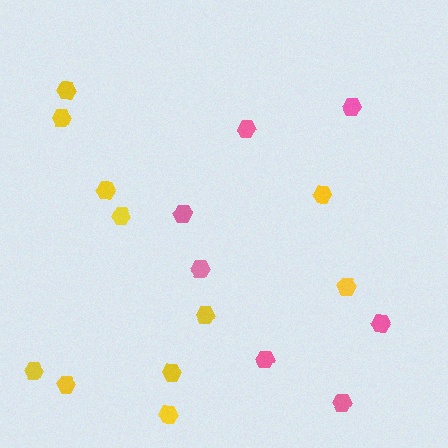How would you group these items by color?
There are 2 groups: one group of pink hexagons (7) and one group of yellow hexagons (11).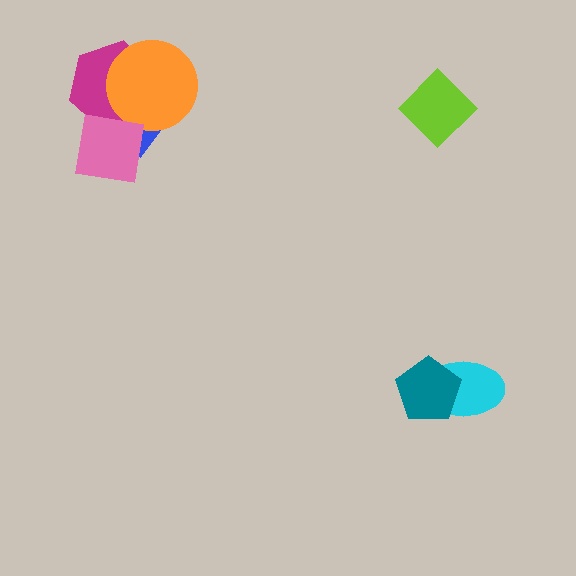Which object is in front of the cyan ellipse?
The teal pentagon is in front of the cyan ellipse.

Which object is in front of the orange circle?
The pink square is in front of the orange circle.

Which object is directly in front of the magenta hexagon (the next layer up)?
The orange circle is directly in front of the magenta hexagon.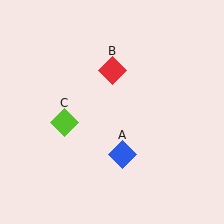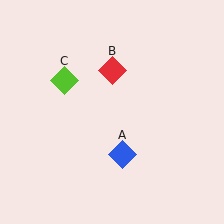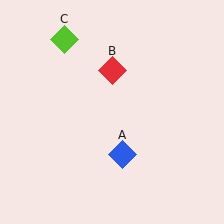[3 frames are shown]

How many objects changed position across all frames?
1 object changed position: lime diamond (object C).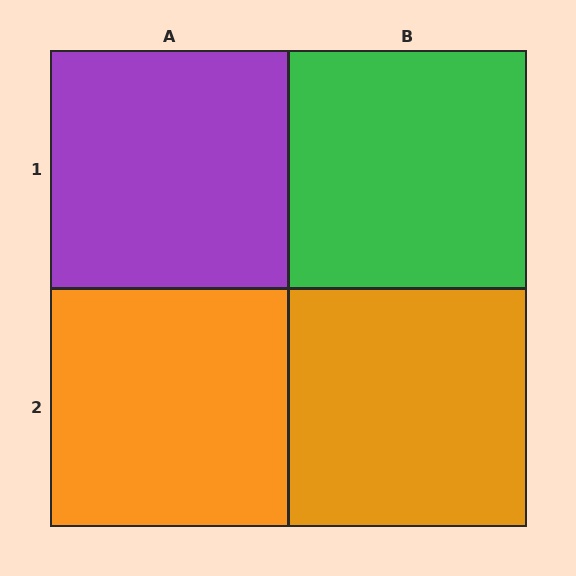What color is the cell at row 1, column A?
Purple.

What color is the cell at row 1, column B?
Green.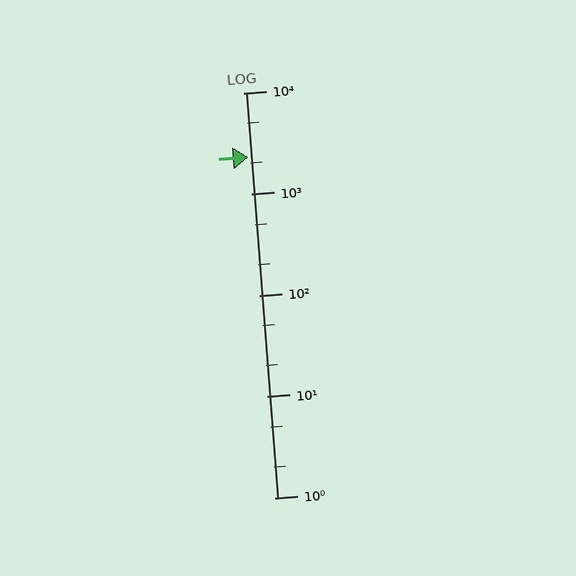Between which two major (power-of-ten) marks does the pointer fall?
The pointer is between 1000 and 10000.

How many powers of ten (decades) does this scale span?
The scale spans 4 decades, from 1 to 10000.